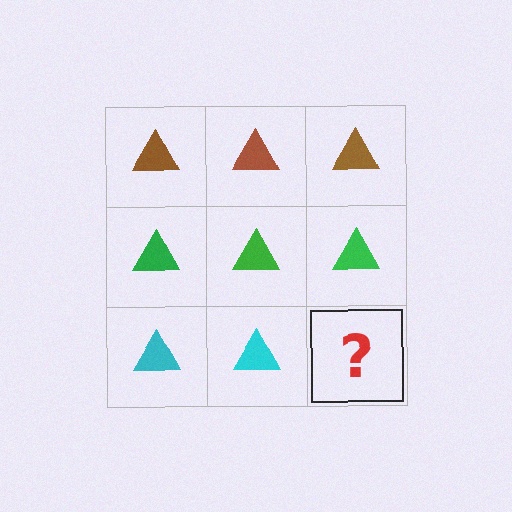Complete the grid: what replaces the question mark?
The question mark should be replaced with a cyan triangle.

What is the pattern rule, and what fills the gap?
The rule is that each row has a consistent color. The gap should be filled with a cyan triangle.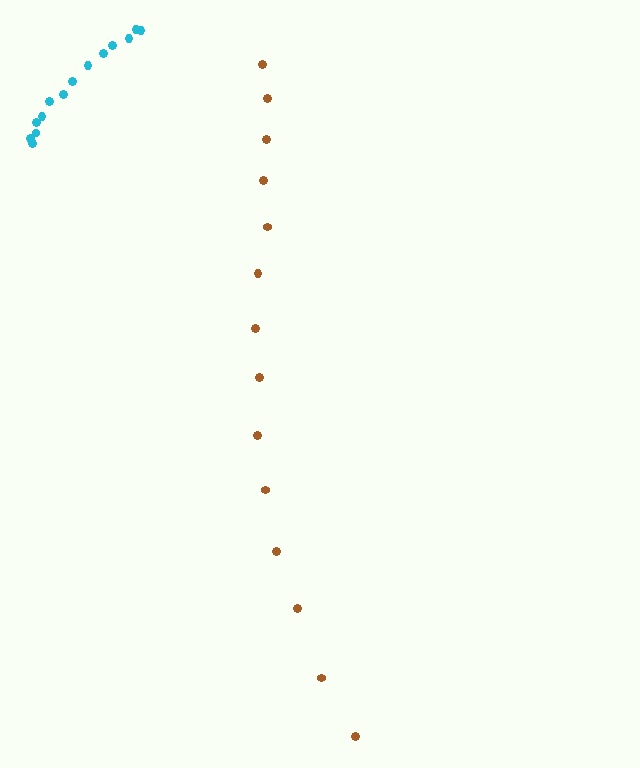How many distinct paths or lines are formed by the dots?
There are 2 distinct paths.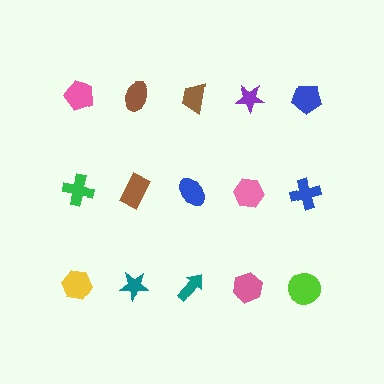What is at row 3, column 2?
A teal star.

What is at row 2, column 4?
A pink hexagon.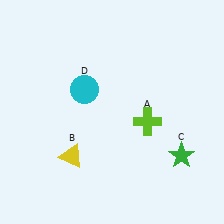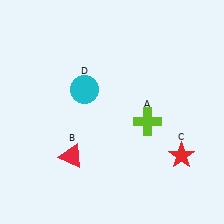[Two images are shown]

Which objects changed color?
B changed from yellow to red. C changed from green to red.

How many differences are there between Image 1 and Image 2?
There are 2 differences between the two images.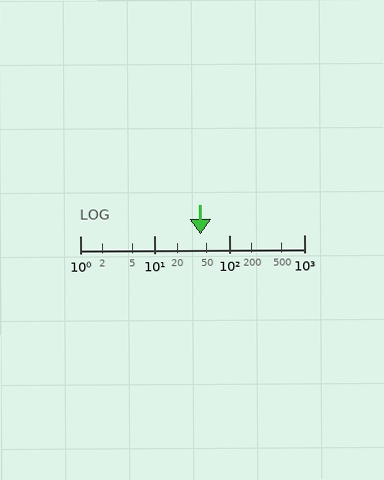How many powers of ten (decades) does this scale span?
The scale spans 3 decades, from 1 to 1000.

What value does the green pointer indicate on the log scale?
The pointer indicates approximately 41.